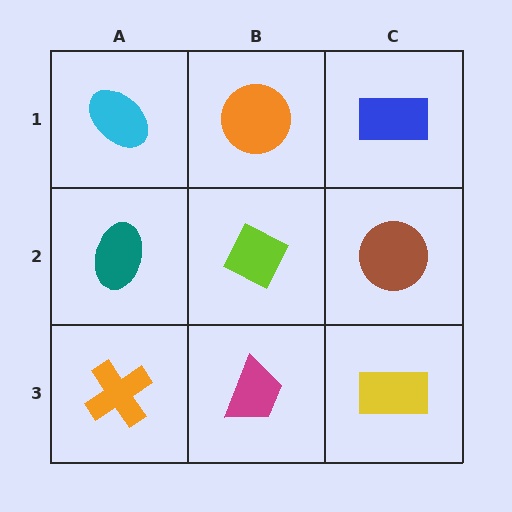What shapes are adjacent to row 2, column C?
A blue rectangle (row 1, column C), a yellow rectangle (row 3, column C), a lime diamond (row 2, column B).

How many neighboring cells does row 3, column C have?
2.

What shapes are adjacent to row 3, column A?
A teal ellipse (row 2, column A), a magenta trapezoid (row 3, column B).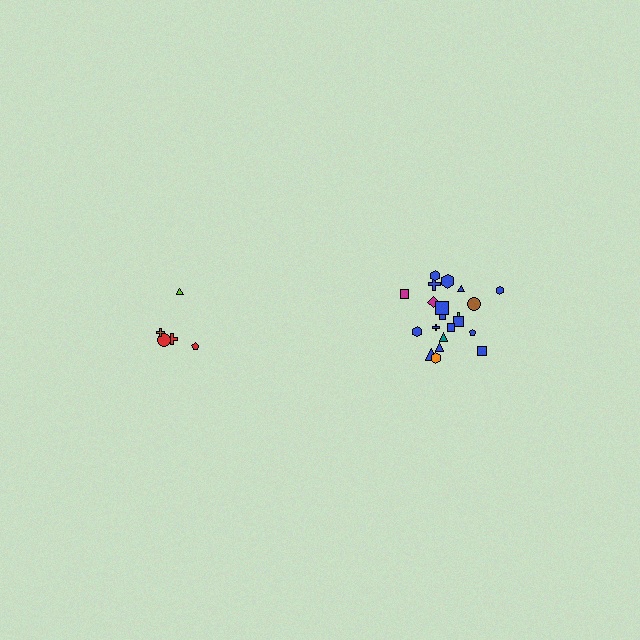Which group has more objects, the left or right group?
The right group.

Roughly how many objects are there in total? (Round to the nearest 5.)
Roughly 25 objects in total.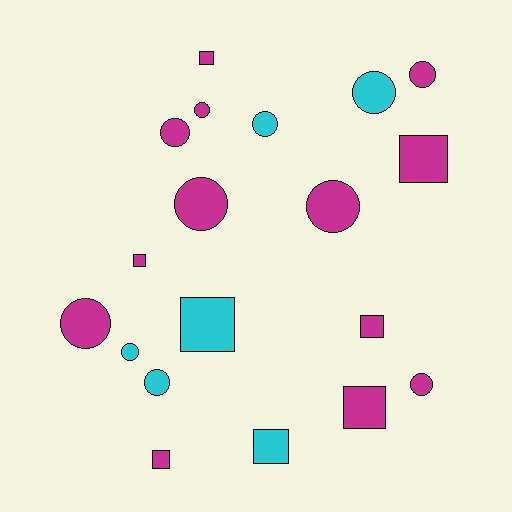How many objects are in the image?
There are 19 objects.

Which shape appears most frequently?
Circle, with 11 objects.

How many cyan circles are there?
There are 4 cyan circles.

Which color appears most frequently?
Magenta, with 13 objects.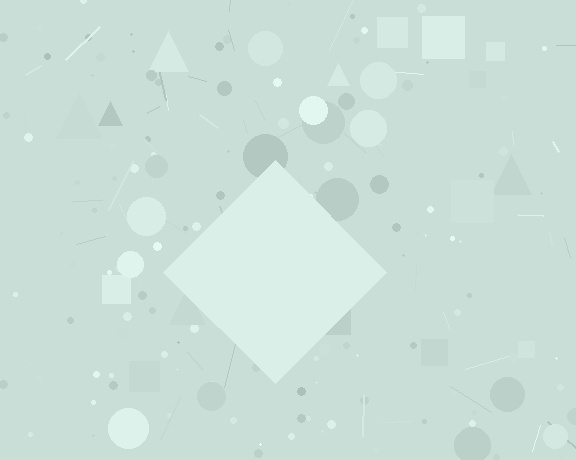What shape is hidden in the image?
A diamond is hidden in the image.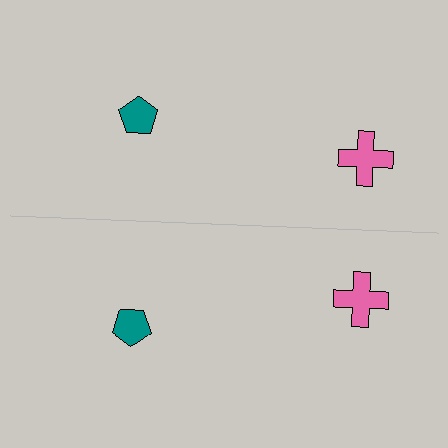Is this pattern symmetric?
Yes, this pattern has bilateral (reflection) symmetry.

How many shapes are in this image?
There are 4 shapes in this image.